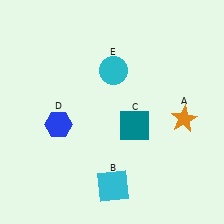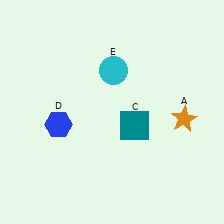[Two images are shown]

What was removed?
The cyan square (B) was removed in Image 2.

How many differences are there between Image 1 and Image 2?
There is 1 difference between the two images.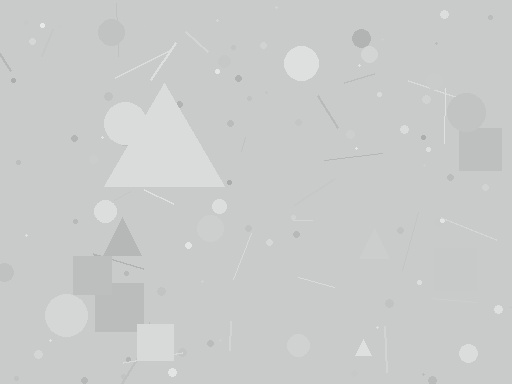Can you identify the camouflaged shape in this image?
The camouflaged shape is a triangle.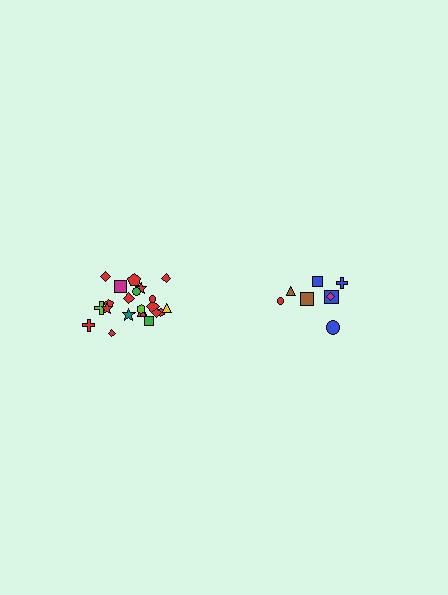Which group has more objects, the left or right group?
The left group.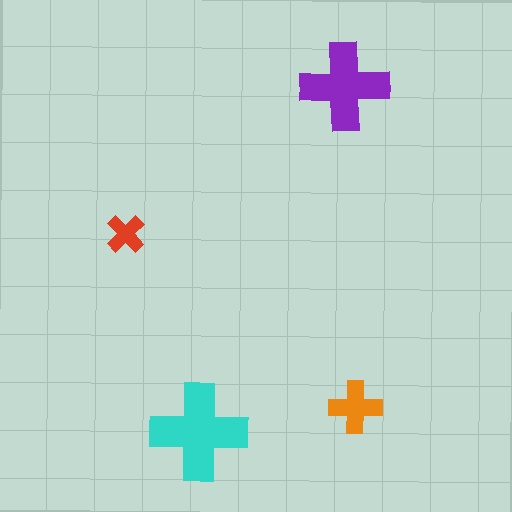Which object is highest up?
The purple cross is topmost.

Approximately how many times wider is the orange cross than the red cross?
About 1.5 times wider.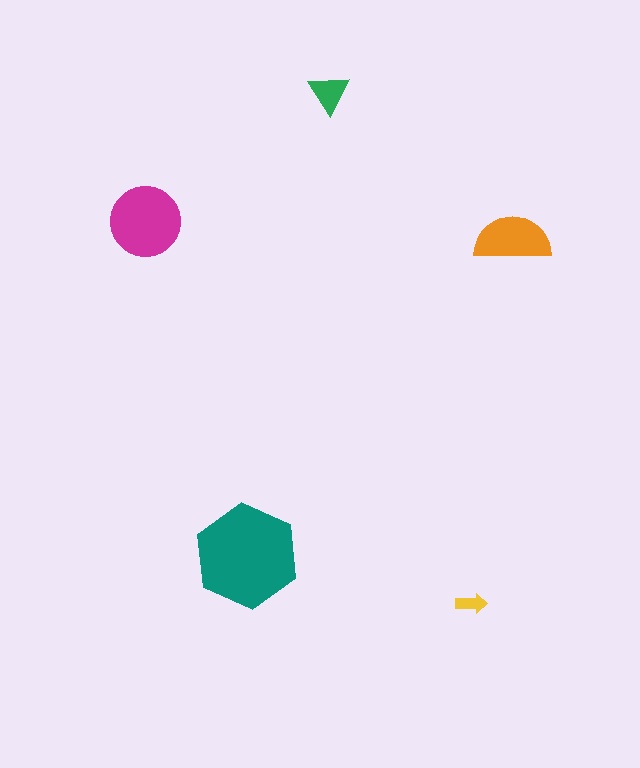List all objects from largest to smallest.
The teal hexagon, the magenta circle, the orange semicircle, the green triangle, the yellow arrow.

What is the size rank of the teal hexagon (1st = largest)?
1st.